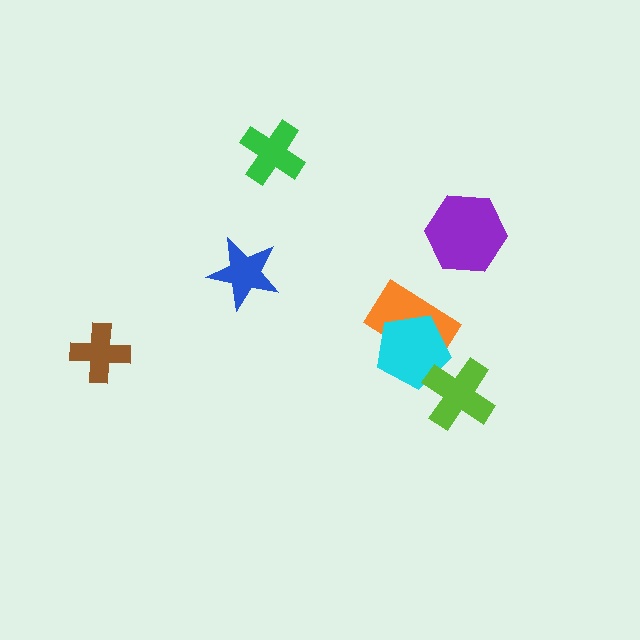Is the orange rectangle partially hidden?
Yes, it is partially covered by another shape.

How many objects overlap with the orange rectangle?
1 object overlaps with the orange rectangle.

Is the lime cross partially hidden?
No, no other shape covers it.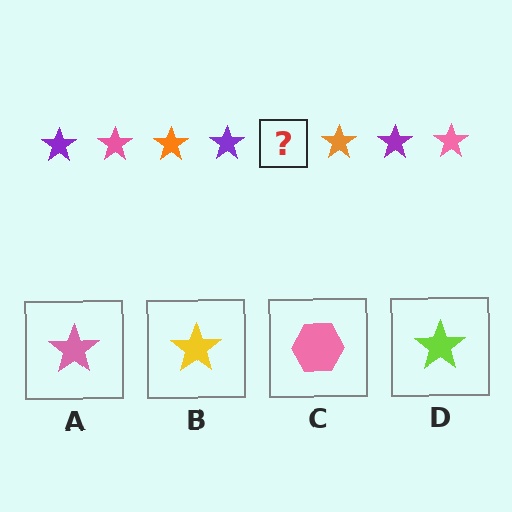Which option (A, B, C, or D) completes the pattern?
A.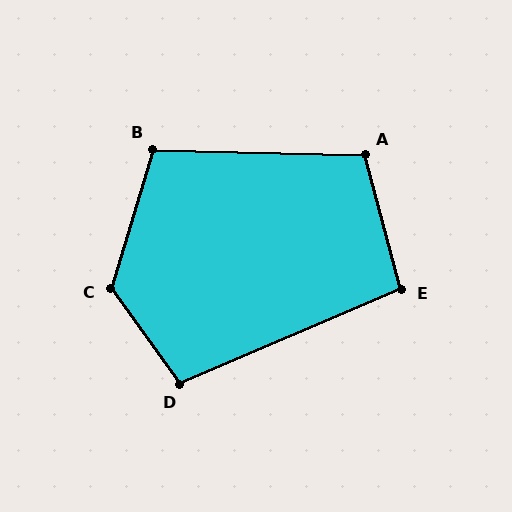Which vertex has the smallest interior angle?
E, at approximately 98 degrees.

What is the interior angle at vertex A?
Approximately 106 degrees (obtuse).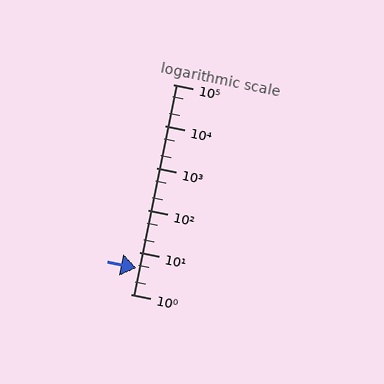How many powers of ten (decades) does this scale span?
The scale spans 5 decades, from 1 to 100000.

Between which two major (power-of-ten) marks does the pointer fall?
The pointer is between 1 and 10.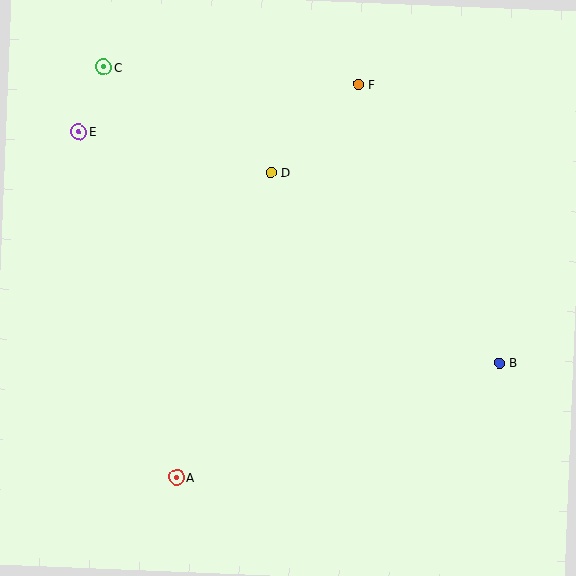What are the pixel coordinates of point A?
Point A is at (177, 477).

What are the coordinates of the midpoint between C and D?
The midpoint between C and D is at (187, 120).